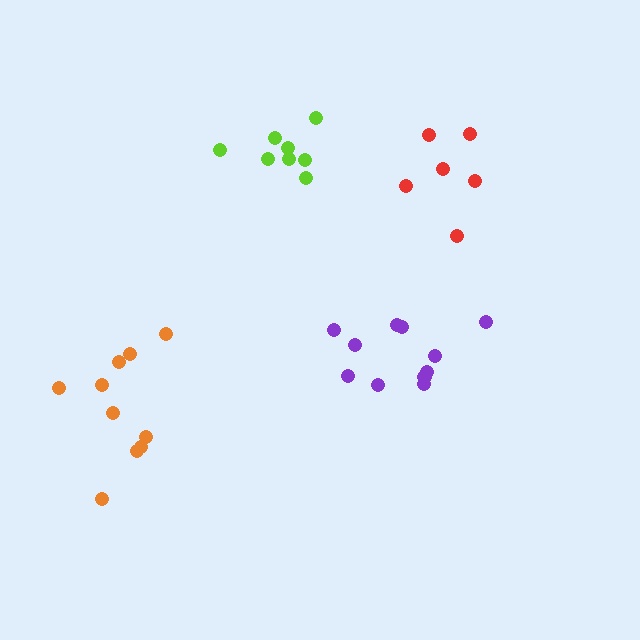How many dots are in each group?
Group 1: 11 dots, Group 2: 6 dots, Group 3: 10 dots, Group 4: 8 dots (35 total).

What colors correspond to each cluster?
The clusters are colored: purple, red, orange, lime.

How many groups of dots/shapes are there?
There are 4 groups.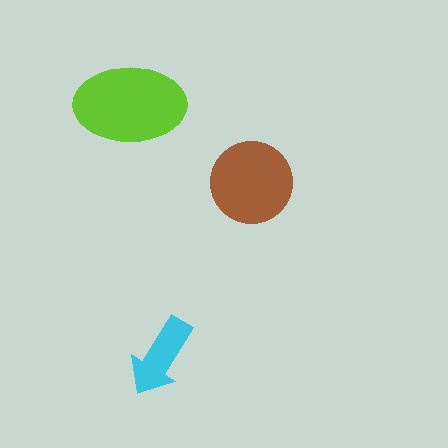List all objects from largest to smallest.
The lime ellipse, the brown circle, the cyan arrow.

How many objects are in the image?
There are 3 objects in the image.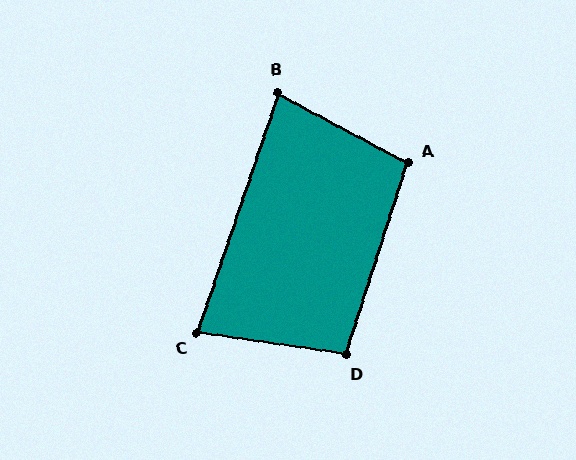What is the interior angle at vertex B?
Approximately 81 degrees (acute).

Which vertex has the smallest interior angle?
C, at approximately 80 degrees.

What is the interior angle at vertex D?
Approximately 99 degrees (obtuse).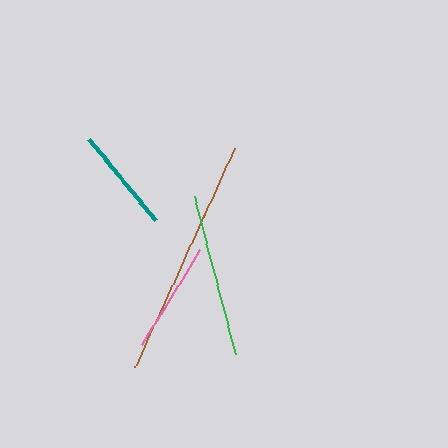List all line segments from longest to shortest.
From longest to shortest: brown, green, pink, teal.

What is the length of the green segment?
The green segment is approximately 163 pixels long.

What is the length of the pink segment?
The pink segment is approximately 111 pixels long.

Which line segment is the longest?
The brown line is the longest at approximately 240 pixels.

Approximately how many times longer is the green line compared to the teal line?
The green line is approximately 1.6 times the length of the teal line.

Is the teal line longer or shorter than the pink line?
The pink line is longer than the teal line.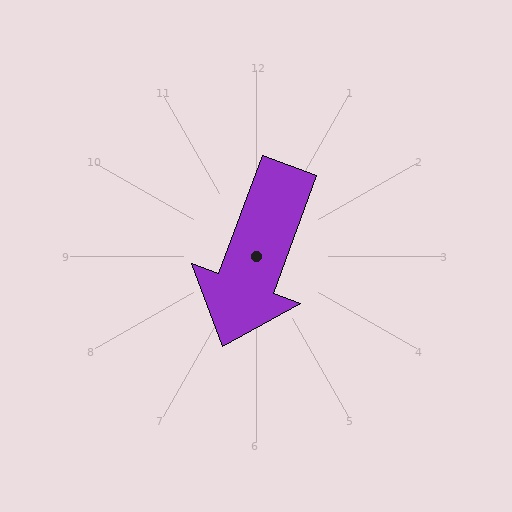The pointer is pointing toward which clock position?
Roughly 7 o'clock.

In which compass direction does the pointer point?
South.